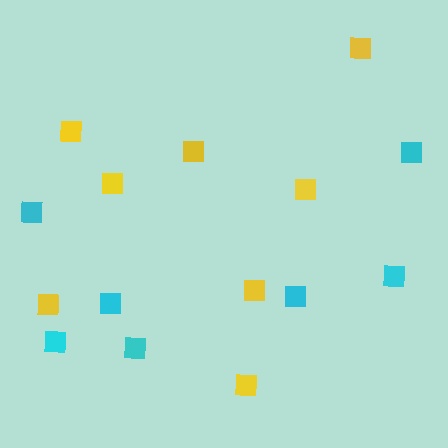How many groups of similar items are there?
There are 2 groups: one group of yellow squares (8) and one group of cyan squares (7).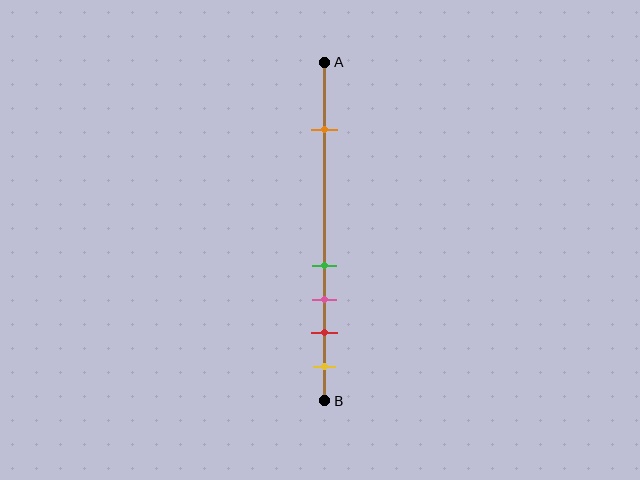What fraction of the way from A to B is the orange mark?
The orange mark is approximately 20% (0.2) of the way from A to B.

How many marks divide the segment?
There are 5 marks dividing the segment.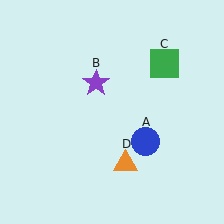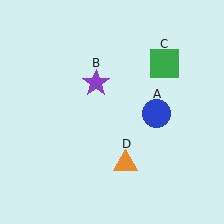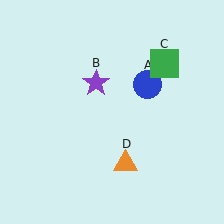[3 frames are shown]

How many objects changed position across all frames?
1 object changed position: blue circle (object A).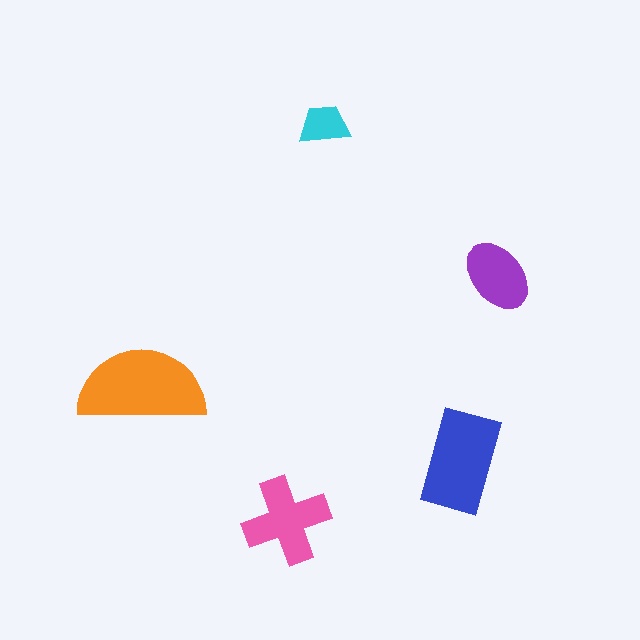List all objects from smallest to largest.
The cyan trapezoid, the purple ellipse, the pink cross, the blue rectangle, the orange semicircle.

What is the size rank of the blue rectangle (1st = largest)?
2nd.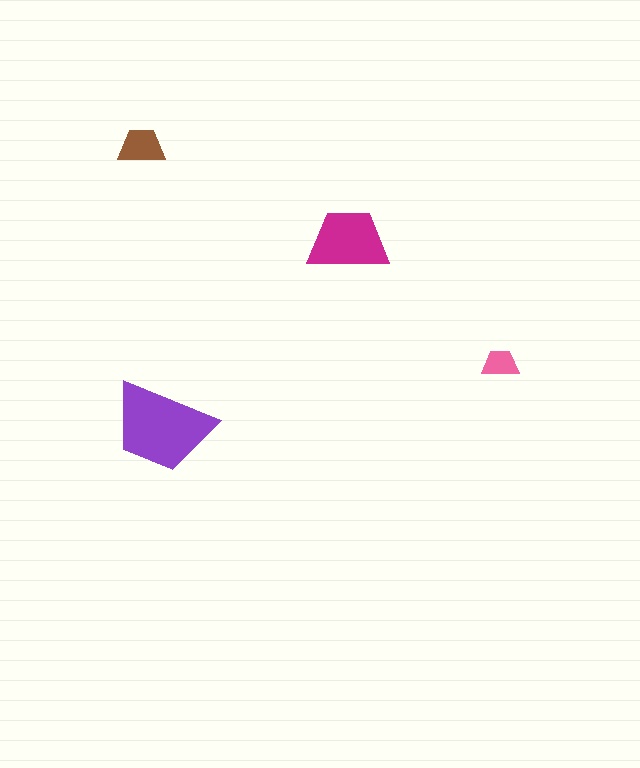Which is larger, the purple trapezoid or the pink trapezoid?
The purple one.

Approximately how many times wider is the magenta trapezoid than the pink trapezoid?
About 2 times wider.